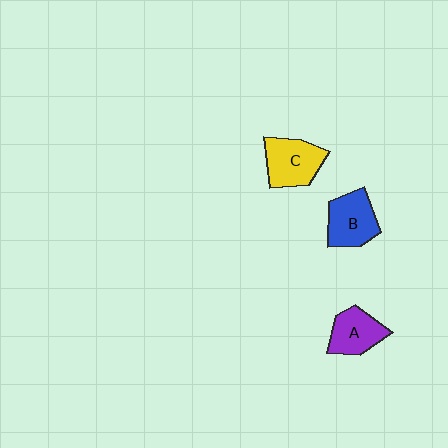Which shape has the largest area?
Shape C (yellow).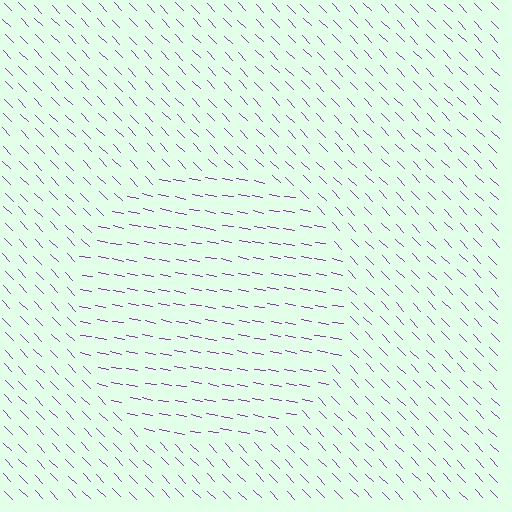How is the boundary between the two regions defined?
The boundary is defined purely by a change in line orientation (approximately 35 degrees difference). All lines are the same color and thickness.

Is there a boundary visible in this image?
Yes, there is a texture boundary formed by a change in line orientation.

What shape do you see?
I see a circle.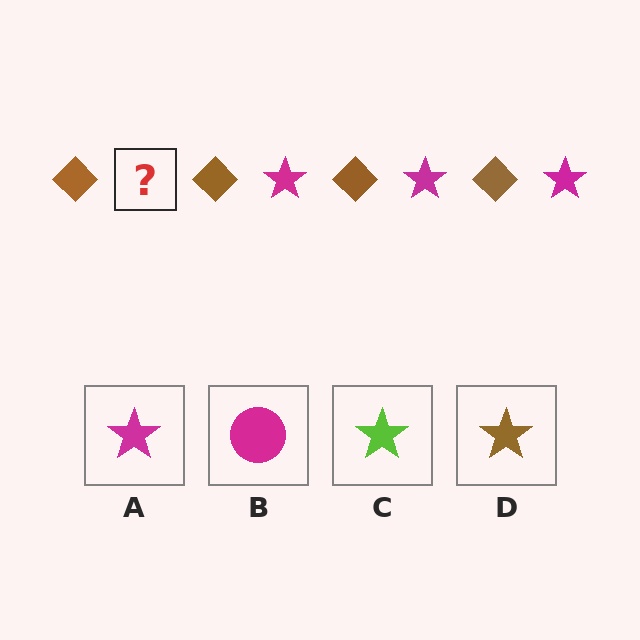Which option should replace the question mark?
Option A.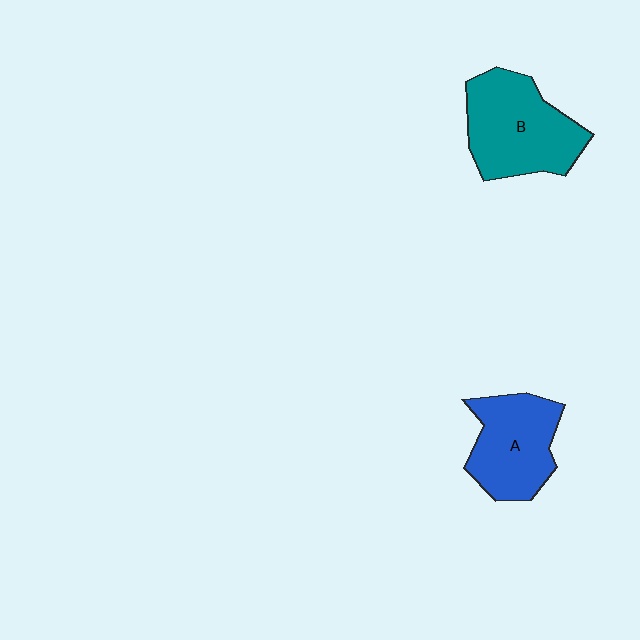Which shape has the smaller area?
Shape A (blue).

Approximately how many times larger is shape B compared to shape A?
Approximately 1.2 times.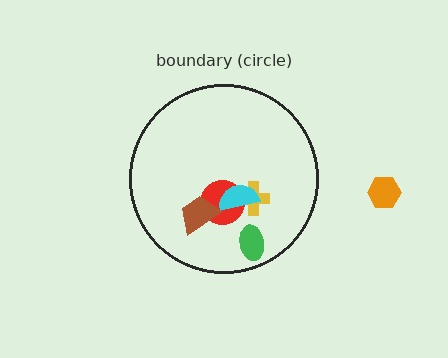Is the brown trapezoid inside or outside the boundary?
Inside.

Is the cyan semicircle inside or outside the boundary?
Inside.